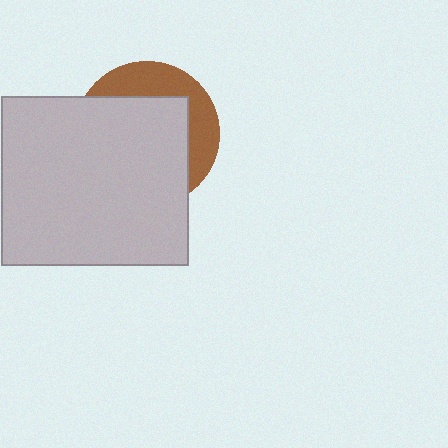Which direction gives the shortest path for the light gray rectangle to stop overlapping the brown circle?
Moving toward the lower-left gives the shortest separation.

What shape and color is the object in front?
The object in front is a light gray rectangle.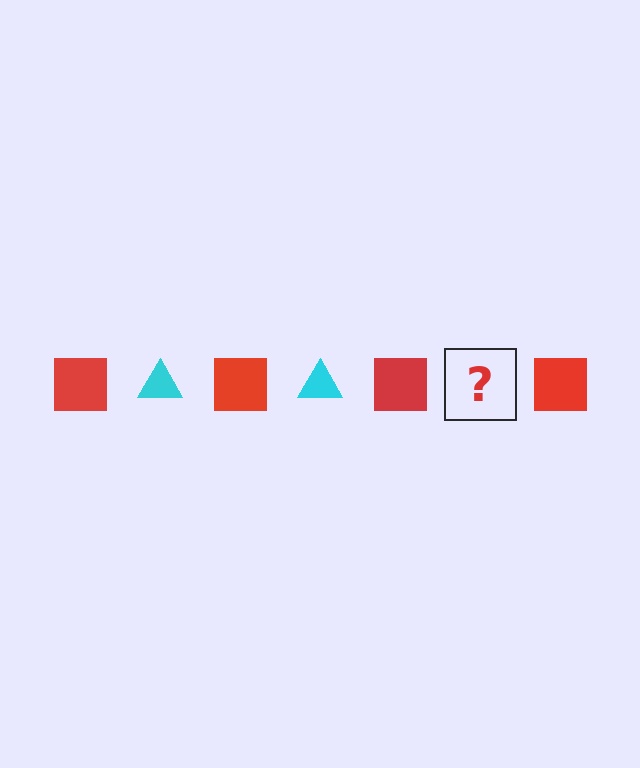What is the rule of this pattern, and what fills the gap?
The rule is that the pattern alternates between red square and cyan triangle. The gap should be filled with a cyan triangle.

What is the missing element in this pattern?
The missing element is a cyan triangle.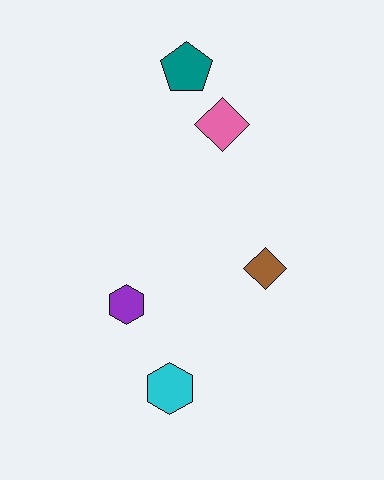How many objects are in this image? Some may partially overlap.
There are 5 objects.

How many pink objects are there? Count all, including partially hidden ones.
There is 1 pink object.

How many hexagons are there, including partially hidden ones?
There are 2 hexagons.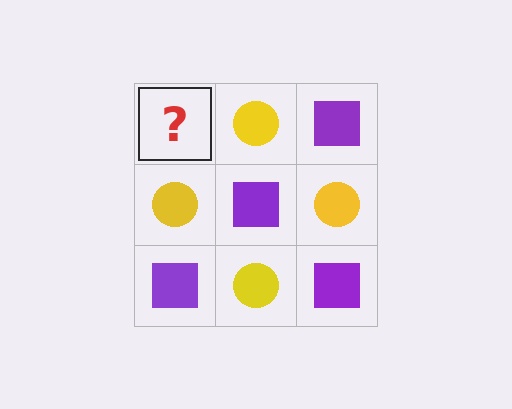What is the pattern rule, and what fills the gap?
The rule is that it alternates purple square and yellow circle in a checkerboard pattern. The gap should be filled with a purple square.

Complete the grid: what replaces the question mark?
The question mark should be replaced with a purple square.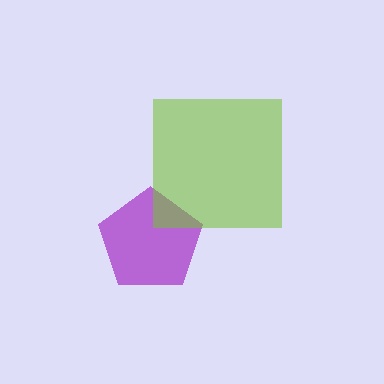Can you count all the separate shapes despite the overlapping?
Yes, there are 2 separate shapes.